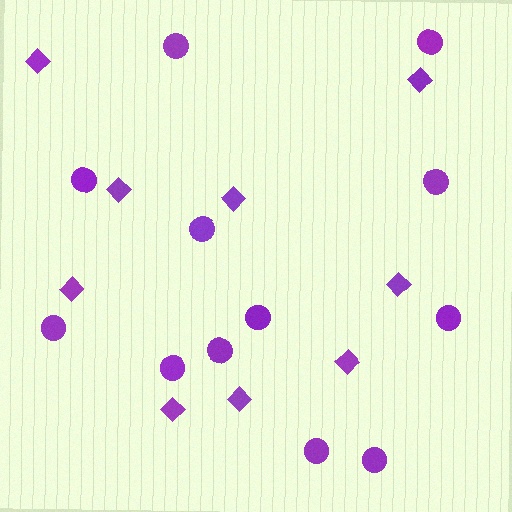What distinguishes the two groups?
There are 2 groups: one group of diamonds (9) and one group of circles (12).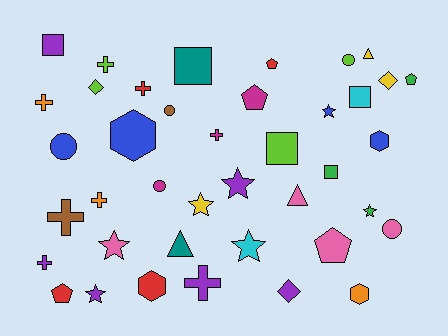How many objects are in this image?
There are 40 objects.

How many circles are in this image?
There are 5 circles.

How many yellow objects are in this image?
There are 3 yellow objects.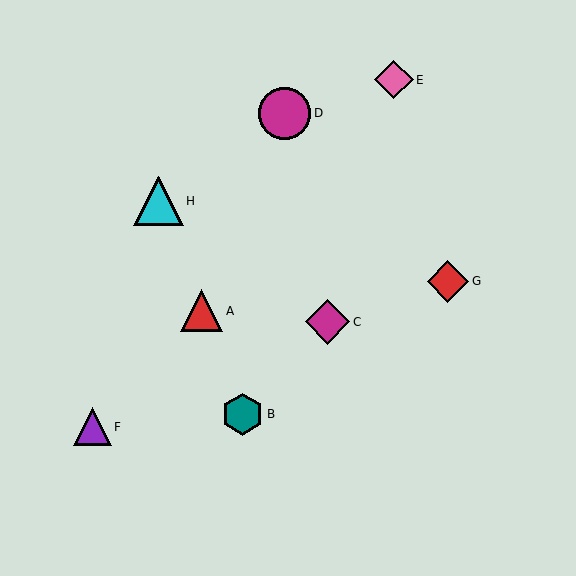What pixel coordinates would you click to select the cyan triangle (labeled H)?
Click at (158, 201) to select the cyan triangle H.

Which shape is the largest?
The magenta circle (labeled D) is the largest.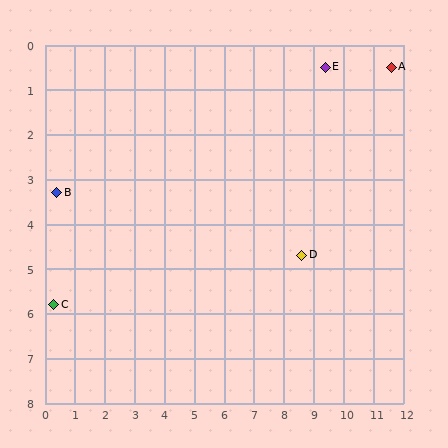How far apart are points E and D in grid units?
Points E and D are about 4.3 grid units apart.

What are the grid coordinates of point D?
Point D is at approximately (8.6, 4.7).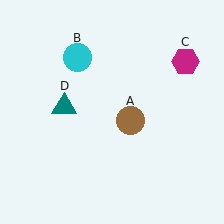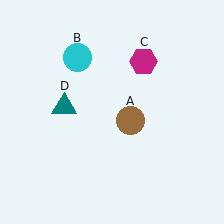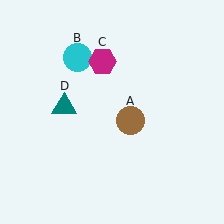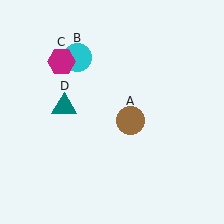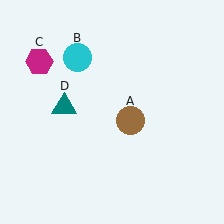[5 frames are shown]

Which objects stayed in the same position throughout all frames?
Brown circle (object A) and cyan circle (object B) and teal triangle (object D) remained stationary.